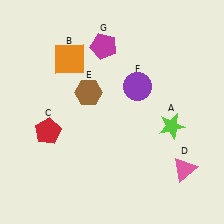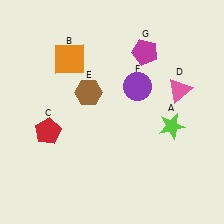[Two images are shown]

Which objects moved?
The objects that moved are: the pink triangle (D), the magenta pentagon (G).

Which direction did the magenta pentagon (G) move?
The magenta pentagon (G) moved right.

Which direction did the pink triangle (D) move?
The pink triangle (D) moved up.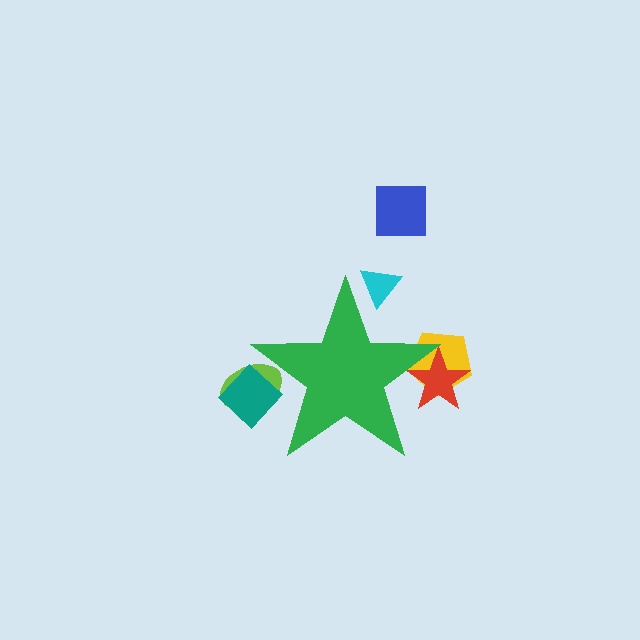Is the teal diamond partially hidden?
Yes, the teal diamond is partially hidden behind the green star.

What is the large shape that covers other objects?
A green star.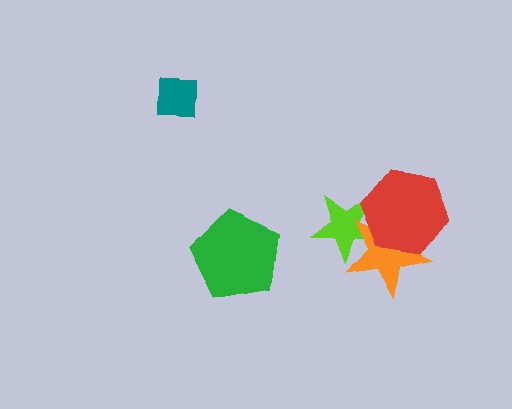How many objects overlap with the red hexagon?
2 objects overlap with the red hexagon.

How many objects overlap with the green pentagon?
0 objects overlap with the green pentagon.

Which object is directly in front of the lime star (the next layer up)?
The orange star is directly in front of the lime star.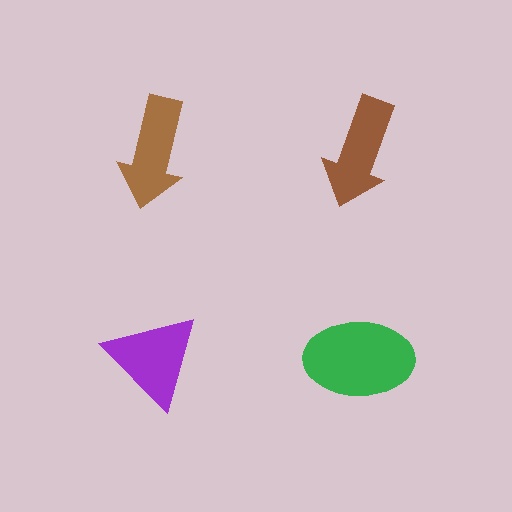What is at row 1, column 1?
A brown arrow.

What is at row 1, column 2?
A brown arrow.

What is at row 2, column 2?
A green ellipse.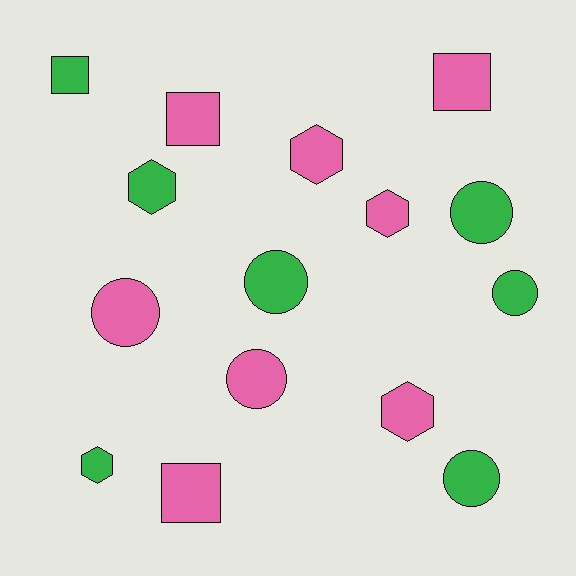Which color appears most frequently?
Pink, with 8 objects.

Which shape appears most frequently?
Circle, with 6 objects.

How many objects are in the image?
There are 15 objects.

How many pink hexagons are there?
There are 3 pink hexagons.